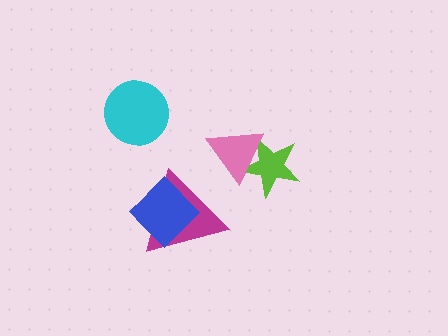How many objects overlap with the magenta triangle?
1 object overlaps with the magenta triangle.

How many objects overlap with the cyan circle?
0 objects overlap with the cyan circle.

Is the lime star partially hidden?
Yes, it is partially covered by another shape.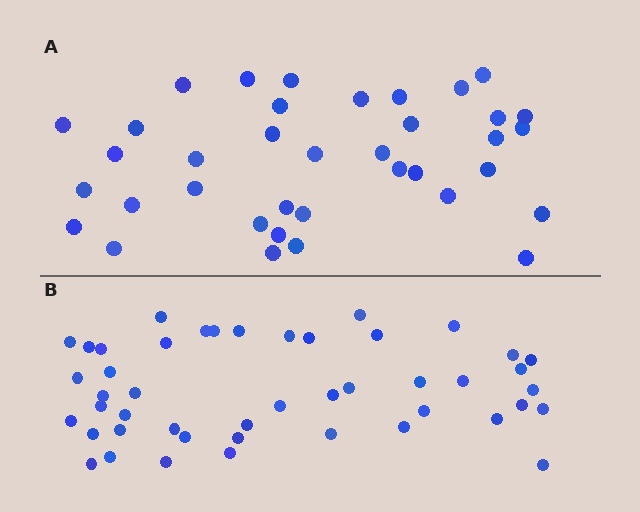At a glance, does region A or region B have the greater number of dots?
Region B (the bottom region) has more dots.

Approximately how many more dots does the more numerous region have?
Region B has roughly 8 or so more dots than region A.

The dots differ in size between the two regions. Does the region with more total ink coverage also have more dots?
No. Region A has more total ink coverage because its dots are larger, but region B actually contains more individual dots. Total area can be misleading — the number of items is what matters here.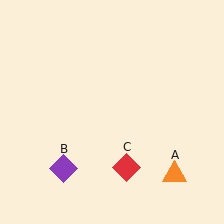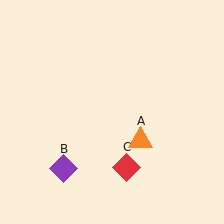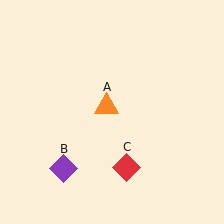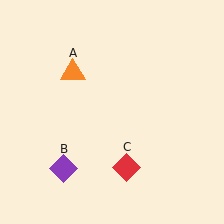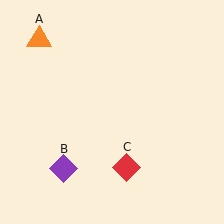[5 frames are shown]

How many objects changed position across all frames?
1 object changed position: orange triangle (object A).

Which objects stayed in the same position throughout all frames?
Purple diamond (object B) and red diamond (object C) remained stationary.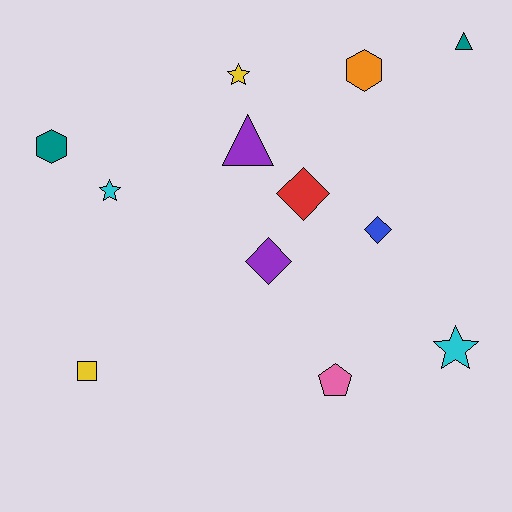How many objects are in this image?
There are 12 objects.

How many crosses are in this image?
There are no crosses.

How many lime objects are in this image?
There are no lime objects.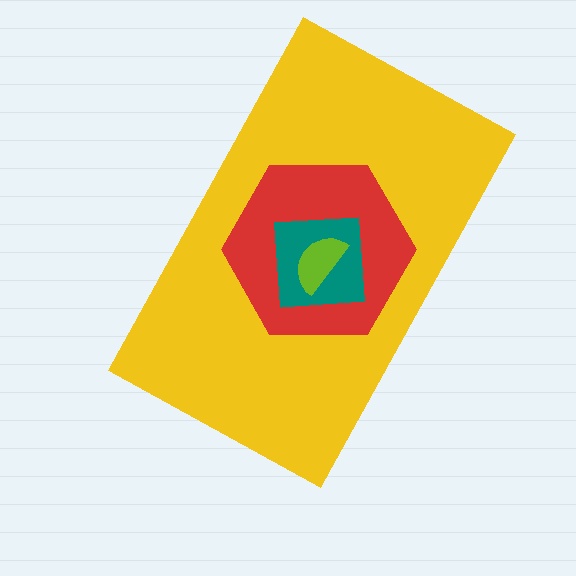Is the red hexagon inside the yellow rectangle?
Yes.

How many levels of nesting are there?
4.